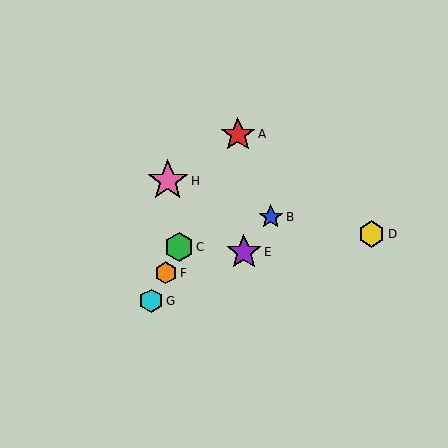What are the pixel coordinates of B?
Object B is at (271, 217).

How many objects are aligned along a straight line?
4 objects (A, C, F, G) are aligned along a straight line.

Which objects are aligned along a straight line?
Objects A, C, F, G are aligned along a straight line.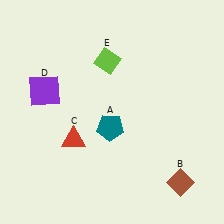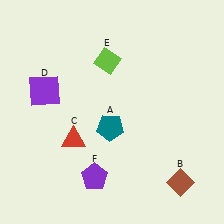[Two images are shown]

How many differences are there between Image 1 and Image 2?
There is 1 difference between the two images.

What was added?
A purple pentagon (F) was added in Image 2.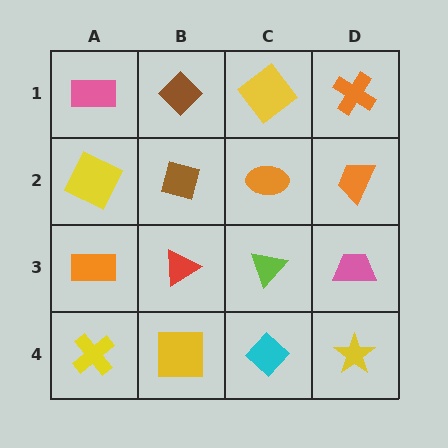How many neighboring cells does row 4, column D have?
2.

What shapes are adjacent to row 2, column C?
A yellow diamond (row 1, column C), a lime triangle (row 3, column C), a brown square (row 2, column B), an orange trapezoid (row 2, column D).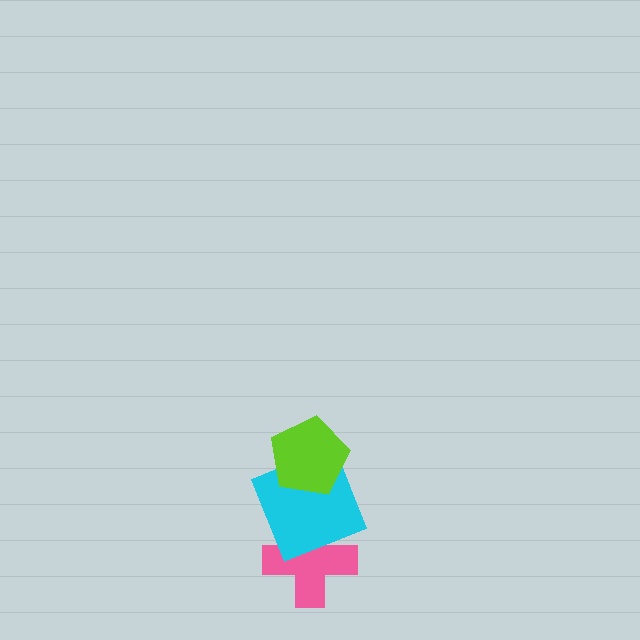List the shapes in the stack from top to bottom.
From top to bottom: the lime pentagon, the cyan square, the pink cross.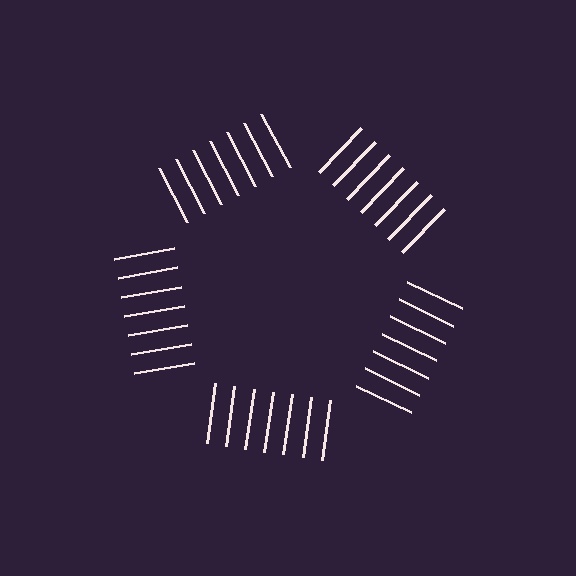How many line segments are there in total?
35 — 7 along each of the 5 edges.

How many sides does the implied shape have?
5 sides — the line-ends trace a pentagon.